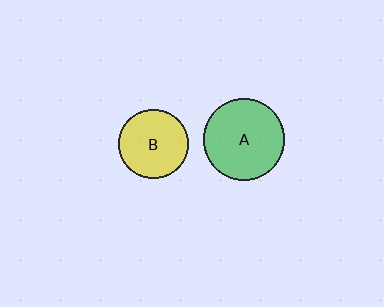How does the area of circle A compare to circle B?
Approximately 1.4 times.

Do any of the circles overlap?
No, none of the circles overlap.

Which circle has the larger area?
Circle A (green).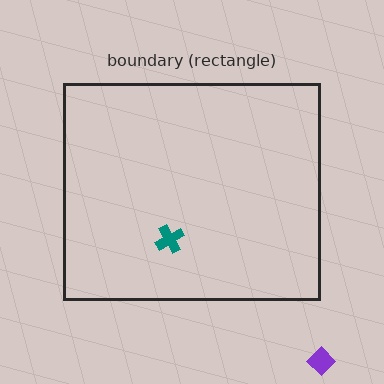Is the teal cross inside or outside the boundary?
Inside.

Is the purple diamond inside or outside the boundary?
Outside.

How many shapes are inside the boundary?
1 inside, 1 outside.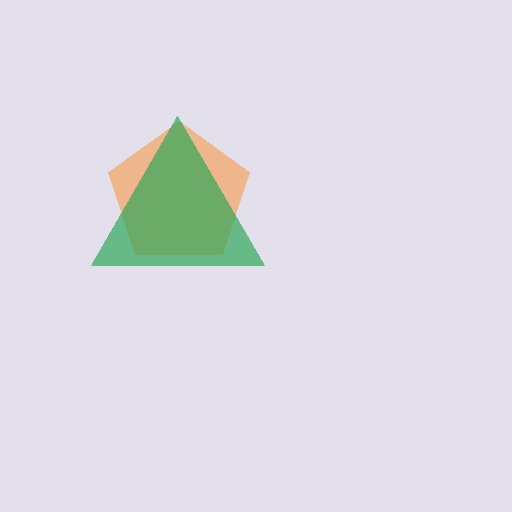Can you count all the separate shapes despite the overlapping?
Yes, there are 2 separate shapes.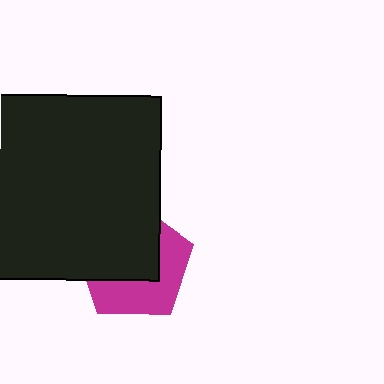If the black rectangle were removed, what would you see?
You would see the complete magenta pentagon.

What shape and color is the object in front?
The object in front is a black rectangle.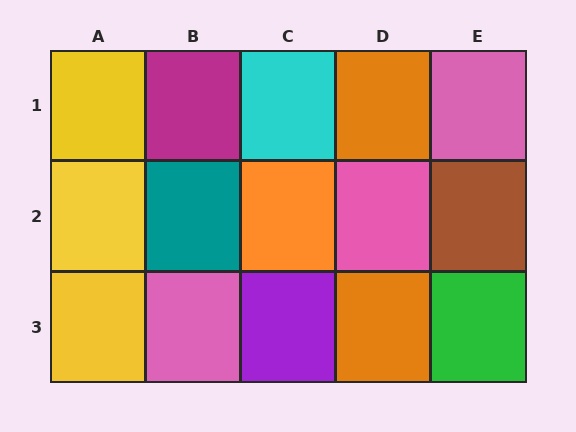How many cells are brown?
1 cell is brown.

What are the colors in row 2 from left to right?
Yellow, teal, orange, pink, brown.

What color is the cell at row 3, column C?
Purple.